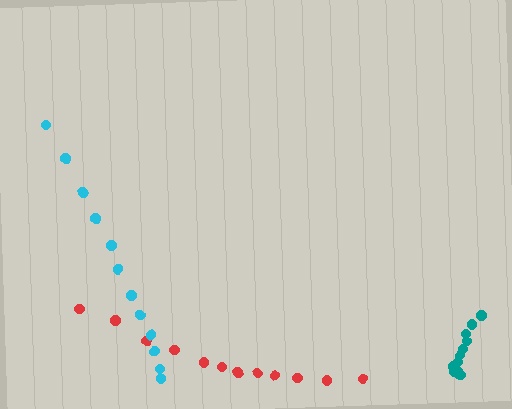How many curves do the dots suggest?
There are 3 distinct paths.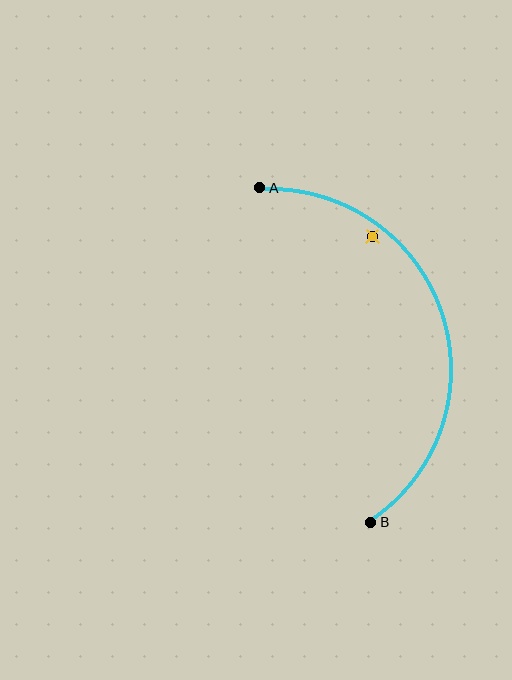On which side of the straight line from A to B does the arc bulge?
The arc bulges to the right of the straight line connecting A and B.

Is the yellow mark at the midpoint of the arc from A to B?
No — the yellow mark does not lie on the arc at all. It sits slightly inside the curve.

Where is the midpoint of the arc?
The arc midpoint is the point on the curve farthest from the straight line joining A and B. It sits to the right of that line.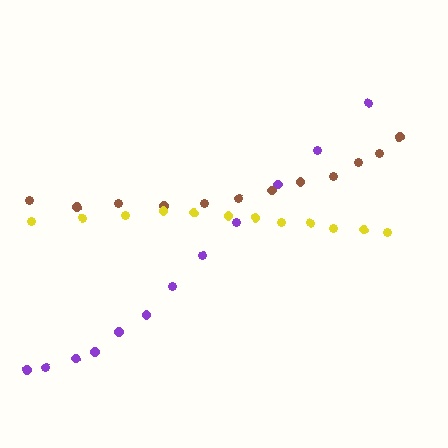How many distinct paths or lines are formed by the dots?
There are 3 distinct paths.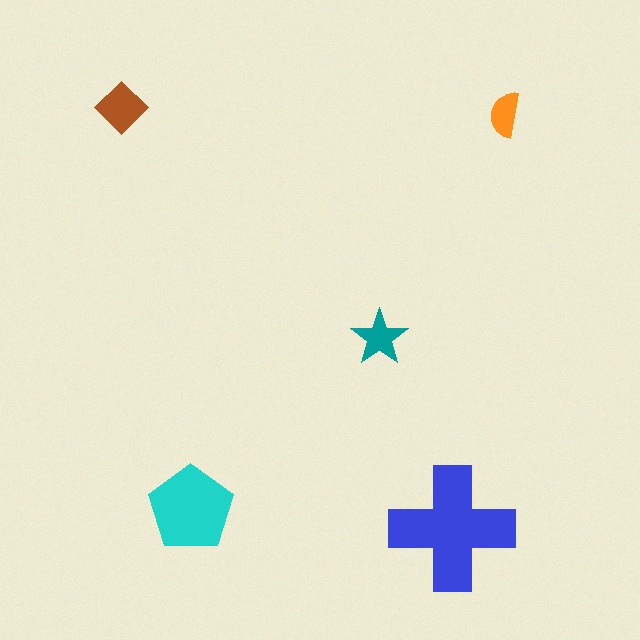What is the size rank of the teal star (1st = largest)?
4th.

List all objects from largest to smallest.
The blue cross, the cyan pentagon, the brown diamond, the teal star, the orange semicircle.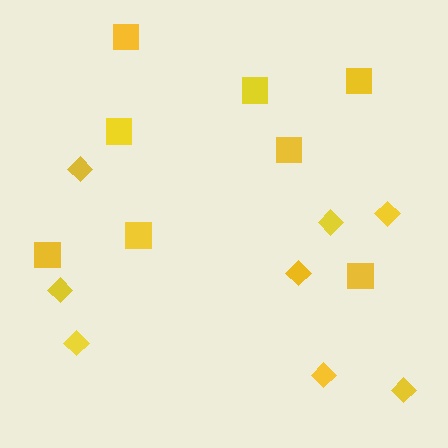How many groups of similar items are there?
There are 2 groups: one group of squares (8) and one group of diamonds (8).